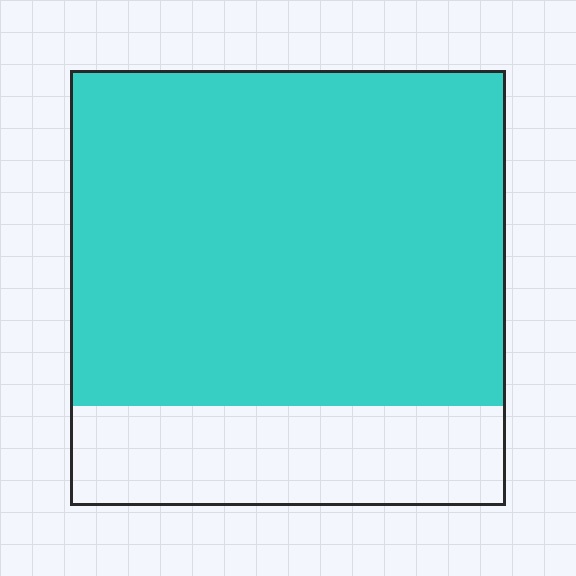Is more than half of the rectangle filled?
Yes.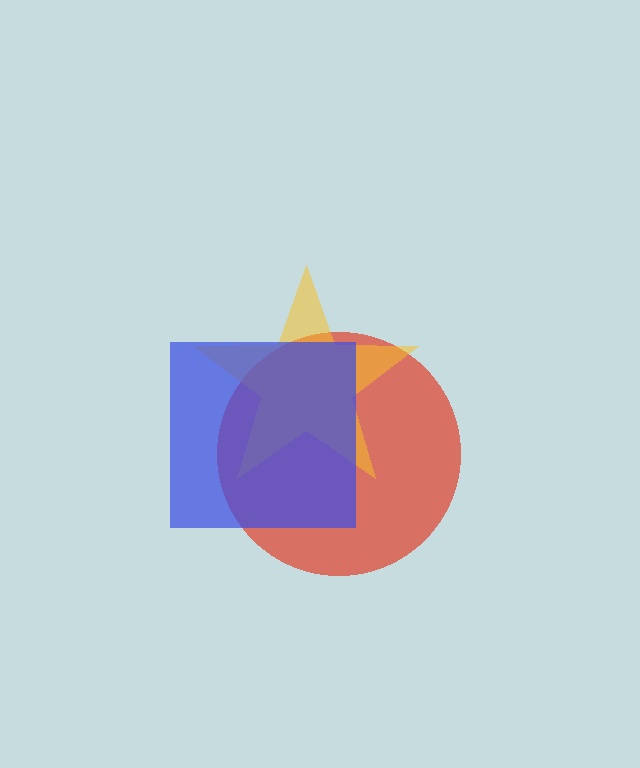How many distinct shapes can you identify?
There are 3 distinct shapes: a red circle, a yellow star, a blue square.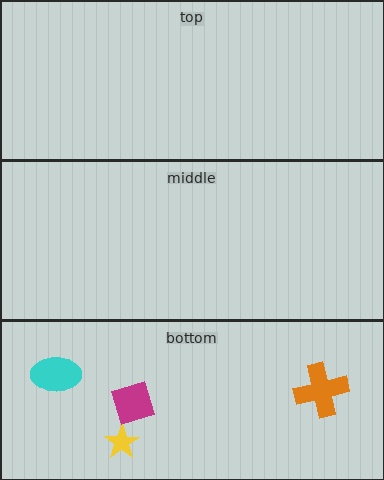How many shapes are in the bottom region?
4.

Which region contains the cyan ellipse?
The bottom region.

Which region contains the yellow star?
The bottom region.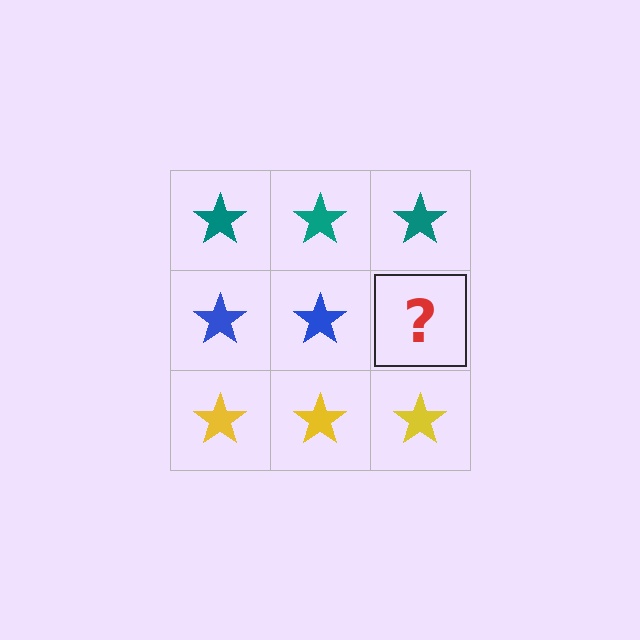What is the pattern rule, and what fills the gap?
The rule is that each row has a consistent color. The gap should be filled with a blue star.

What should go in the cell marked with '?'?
The missing cell should contain a blue star.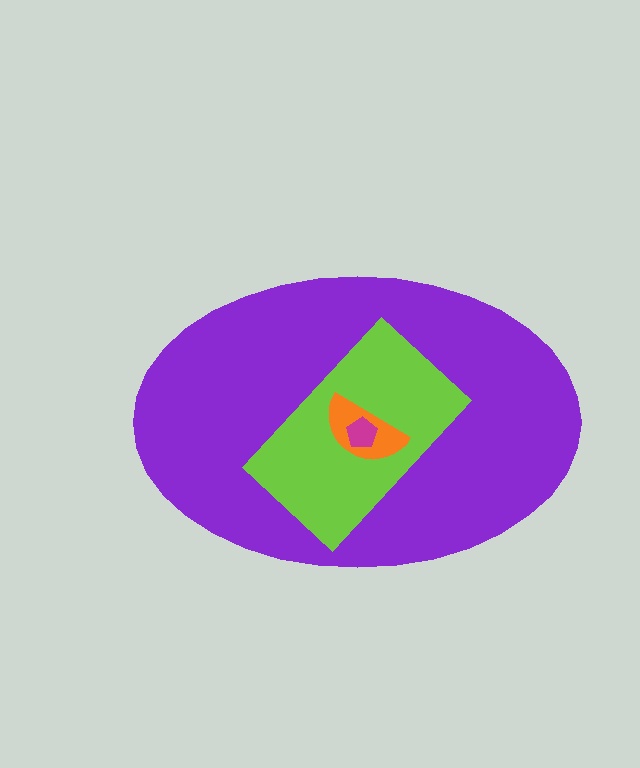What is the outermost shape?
The purple ellipse.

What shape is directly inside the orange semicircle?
The magenta pentagon.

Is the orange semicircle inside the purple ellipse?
Yes.